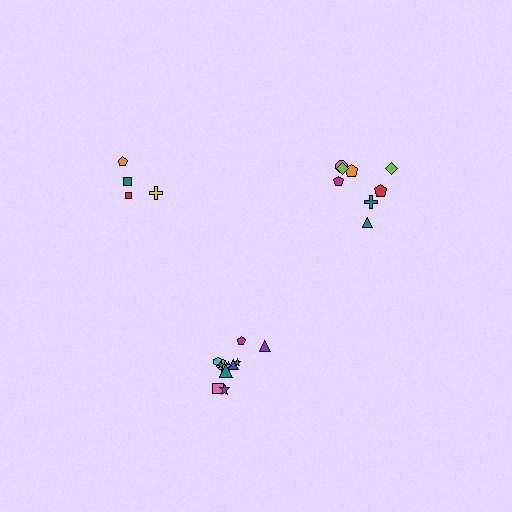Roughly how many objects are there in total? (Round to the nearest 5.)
Roughly 25 objects in total.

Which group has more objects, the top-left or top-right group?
The top-right group.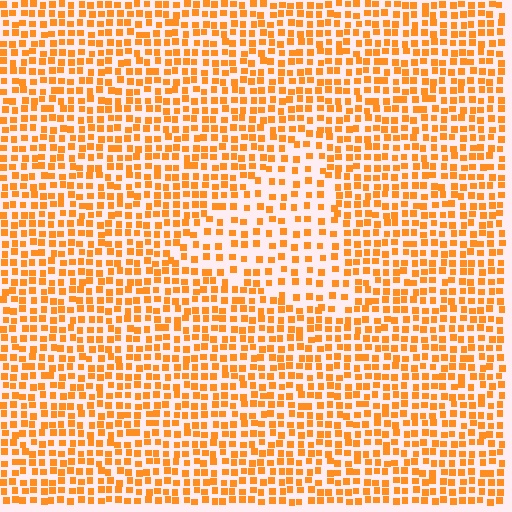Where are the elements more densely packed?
The elements are more densely packed outside the triangle boundary.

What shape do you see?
I see a triangle.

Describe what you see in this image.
The image contains small orange elements arranged at two different densities. A triangle-shaped region is visible where the elements are less densely packed than the surrounding area.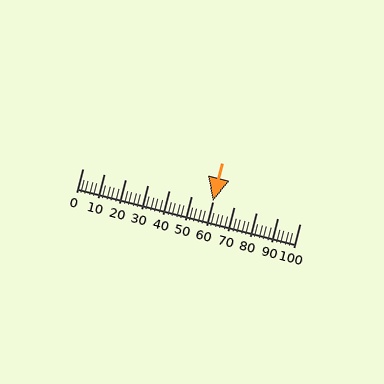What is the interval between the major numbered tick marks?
The major tick marks are spaced 10 units apart.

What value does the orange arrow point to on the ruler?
The orange arrow points to approximately 60.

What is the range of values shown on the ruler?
The ruler shows values from 0 to 100.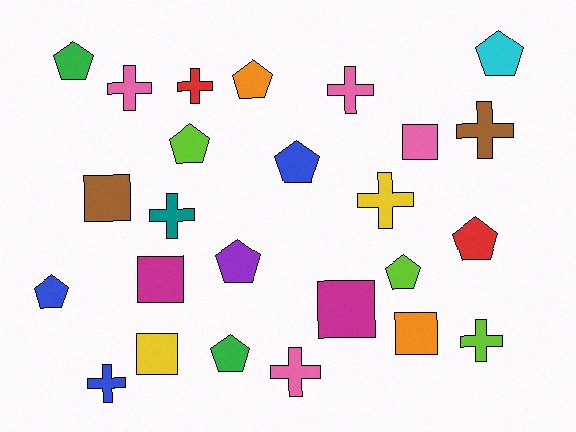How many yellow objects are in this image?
There are 2 yellow objects.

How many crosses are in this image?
There are 9 crosses.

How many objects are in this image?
There are 25 objects.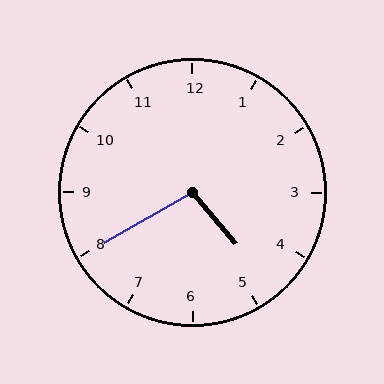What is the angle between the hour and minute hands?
Approximately 100 degrees.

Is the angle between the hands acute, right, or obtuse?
It is obtuse.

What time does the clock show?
4:40.